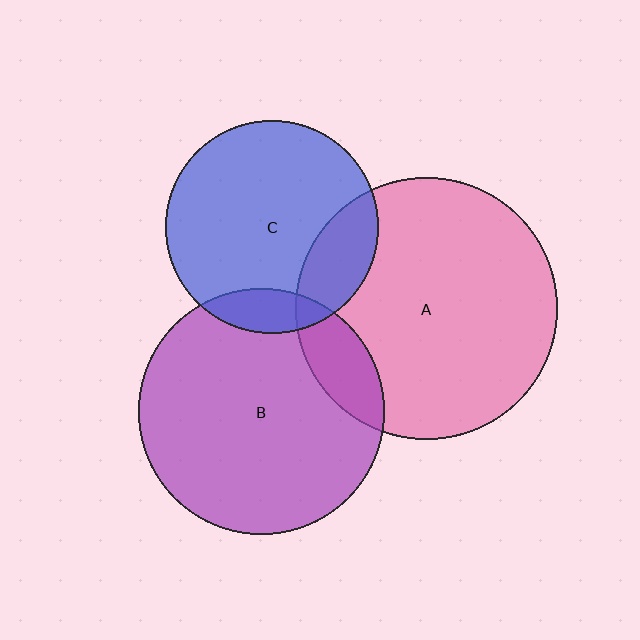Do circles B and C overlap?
Yes.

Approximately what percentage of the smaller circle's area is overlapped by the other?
Approximately 10%.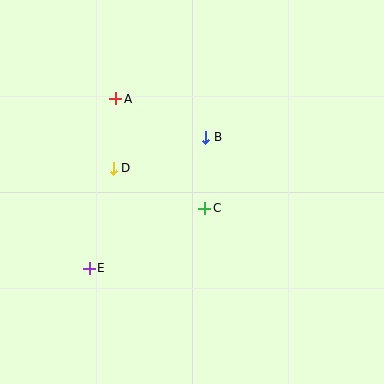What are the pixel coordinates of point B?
Point B is at (206, 137).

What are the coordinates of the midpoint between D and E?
The midpoint between D and E is at (101, 218).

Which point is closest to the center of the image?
Point C at (205, 209) is closest to the center.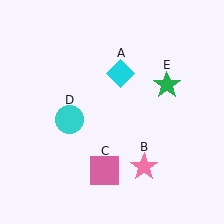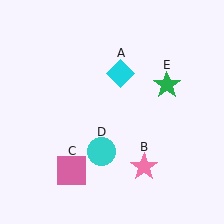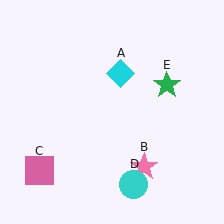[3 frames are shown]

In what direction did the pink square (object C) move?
The pink square (object C) moved left.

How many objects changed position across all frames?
2 objects changed position: pink square (object C), cyan circle (object D).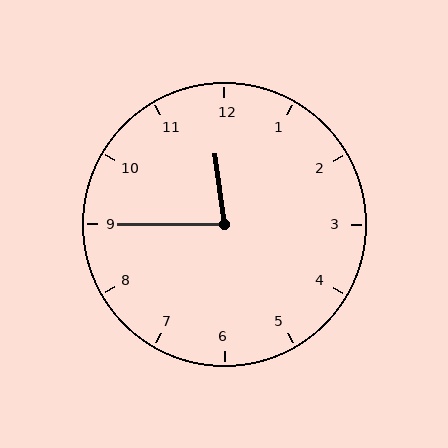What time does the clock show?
11:45.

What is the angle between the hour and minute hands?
Approximately 82 degrees.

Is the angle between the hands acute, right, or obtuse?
It is acute.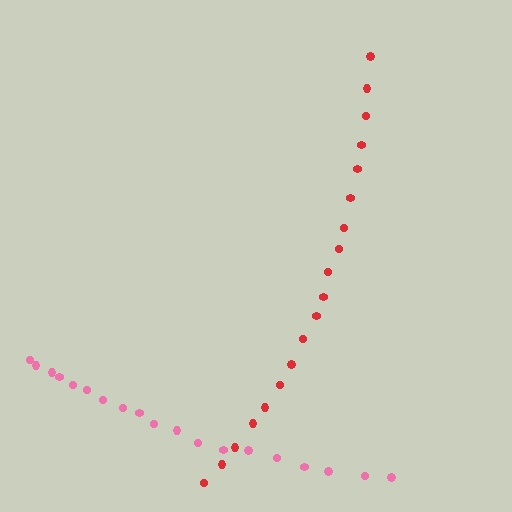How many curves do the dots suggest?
There are 2 distinct paths.